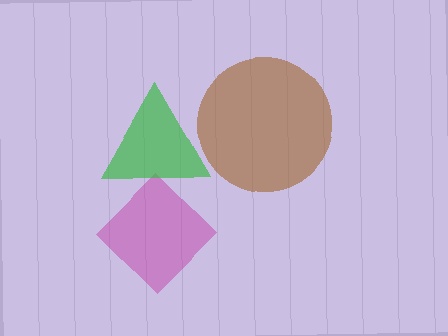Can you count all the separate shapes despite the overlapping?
Yes, there are 3 separate shapes.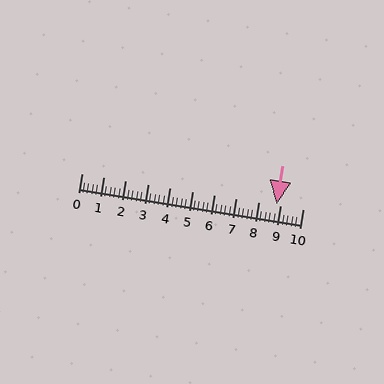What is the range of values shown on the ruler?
The ruler shows values from 0 to 10.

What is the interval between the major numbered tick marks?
The major tick marks are spaced 1 units apart.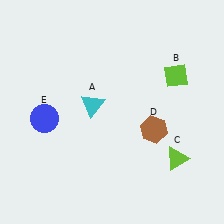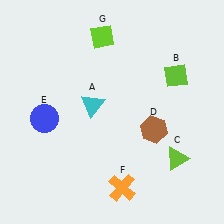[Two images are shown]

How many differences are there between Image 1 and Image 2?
There are 2 differences between the two images.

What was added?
An orange cross (F), a lime diamond (G) were added in Image 2.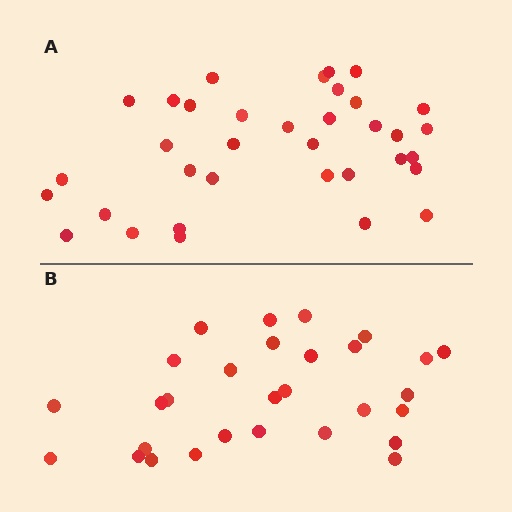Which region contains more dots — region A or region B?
Region A (the top region) has more dots.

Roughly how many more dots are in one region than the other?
Region A has about 6 more dots than region B.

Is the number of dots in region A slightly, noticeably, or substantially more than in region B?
Region A has only slightly more — the two regions are fairly close. The ratio is roughly 1.2 to 1.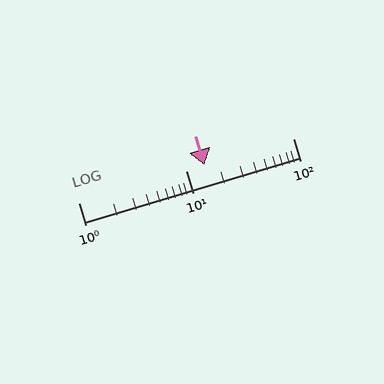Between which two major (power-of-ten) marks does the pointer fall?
The pointer is between 10 and 100.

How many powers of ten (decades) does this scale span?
The scale spans 2 decades, from 1 to 100.